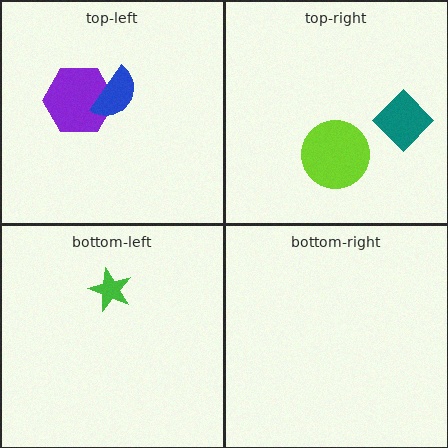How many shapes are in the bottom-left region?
1.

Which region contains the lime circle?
The top-right region.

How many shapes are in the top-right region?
2.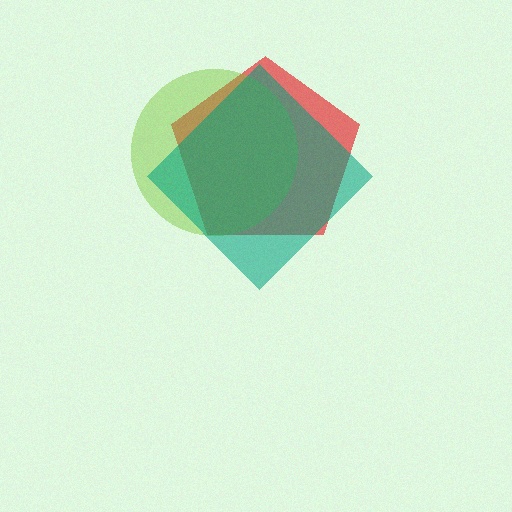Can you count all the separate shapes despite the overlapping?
Yes, there are 3 separate shapes.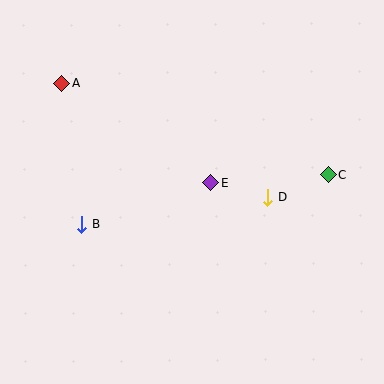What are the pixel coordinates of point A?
Point A is at (62, 83).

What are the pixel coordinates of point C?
Point C is at (328, 175).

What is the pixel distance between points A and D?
The distance between A and D is 236 pixels.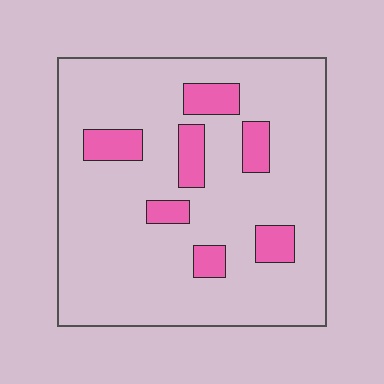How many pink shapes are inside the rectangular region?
7.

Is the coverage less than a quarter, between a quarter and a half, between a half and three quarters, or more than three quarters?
Less than a quarter.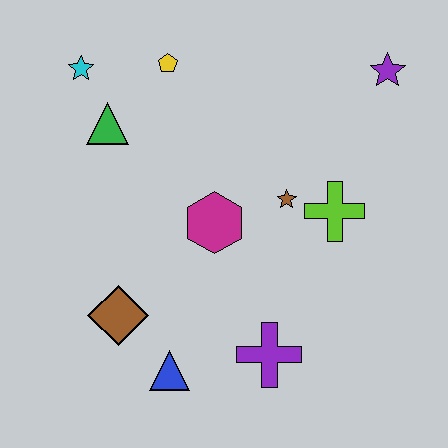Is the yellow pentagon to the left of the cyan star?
No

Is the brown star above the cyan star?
No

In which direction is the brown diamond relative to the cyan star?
The brown diamond is below the cyan star.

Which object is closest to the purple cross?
The blue triangle is closest to the purple cross.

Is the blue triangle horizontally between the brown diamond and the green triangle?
No